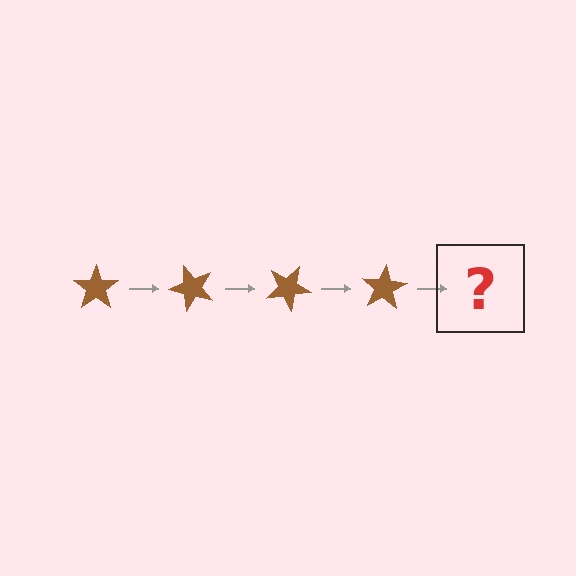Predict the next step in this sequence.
The next step is a brown star rotated 200 degrees.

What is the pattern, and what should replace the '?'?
The pattern is that the star rotates 50 degrees each step. The '?' should be a brown star rotated 200 degrees.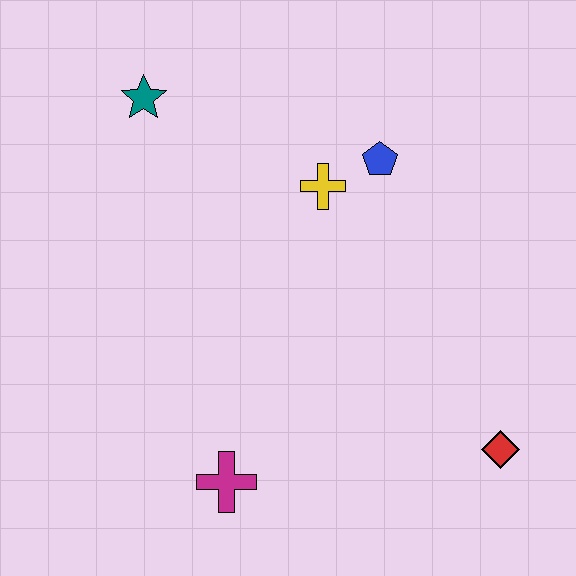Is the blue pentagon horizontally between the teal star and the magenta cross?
No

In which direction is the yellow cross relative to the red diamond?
The yellow cross is above the red diamond.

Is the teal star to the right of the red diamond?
No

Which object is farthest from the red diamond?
The teal star is farthest from the red diamond.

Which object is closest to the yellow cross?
The blue pentagon is closest to the yellow cross.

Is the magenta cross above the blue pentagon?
No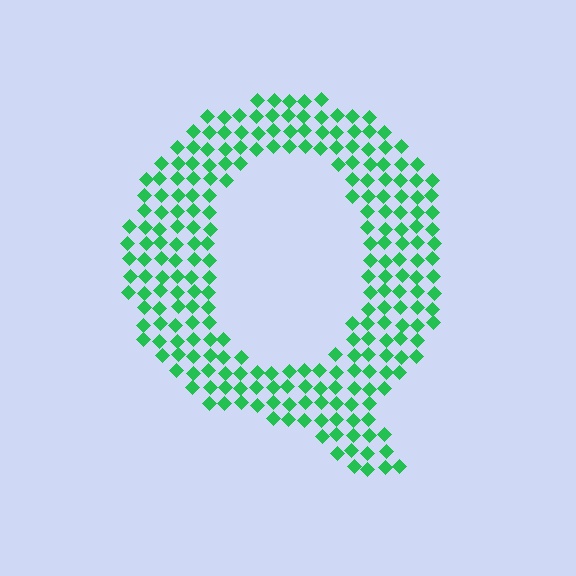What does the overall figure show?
The overall figure shows the letter Q.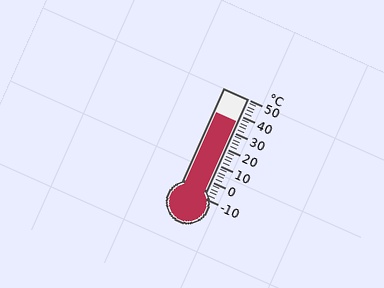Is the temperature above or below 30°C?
The temperature is above 30°C.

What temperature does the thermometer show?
The thermometer shows approximately 36°C.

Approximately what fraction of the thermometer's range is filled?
The thermometer is filled to approximately 75% of its range.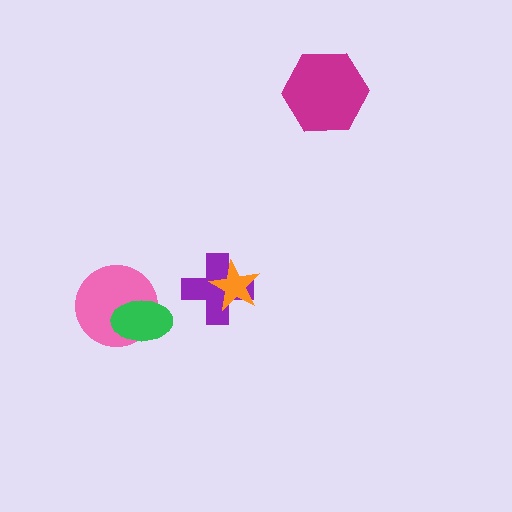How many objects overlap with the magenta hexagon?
0 objects overlap with the magenta hexagon.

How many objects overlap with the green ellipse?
1 object overlaps with the green ellipse.